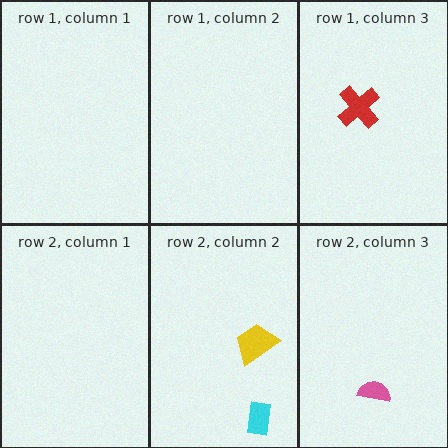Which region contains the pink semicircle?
The row 2, column 3 region.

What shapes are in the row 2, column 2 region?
The yellow trapezoid, the cyan rectangle.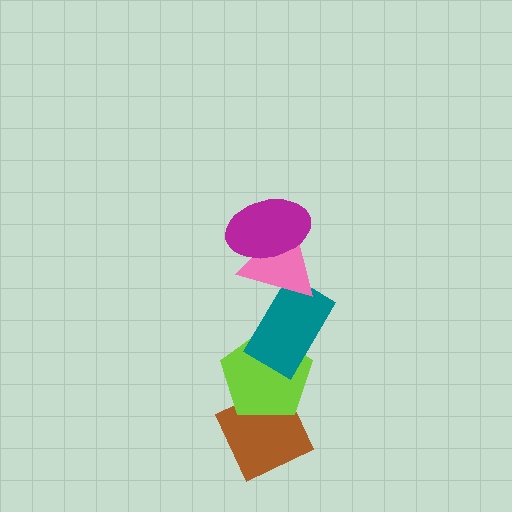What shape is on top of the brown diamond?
The lime pentagon is on top of the brown diamond.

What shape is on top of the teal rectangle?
The pink triangle is on top of the teal rectangle.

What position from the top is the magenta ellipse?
The magenta ellipse is 1st from the top.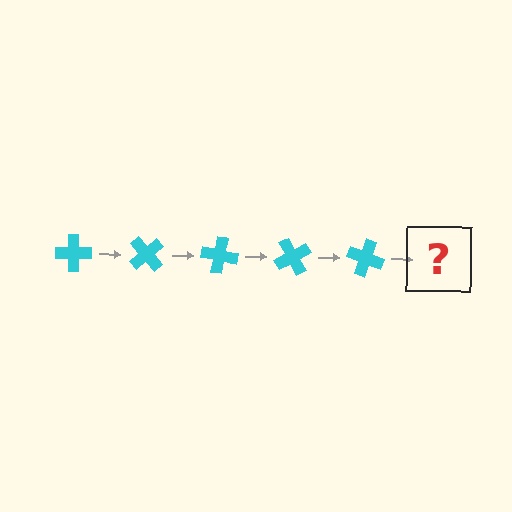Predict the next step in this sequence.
The next step is a cyan cross rotated 250 degrees.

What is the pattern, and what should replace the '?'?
The pattern is that the cross rotates 50 degrees each step. The '?' should be a cyan cross rotated 250 degrees.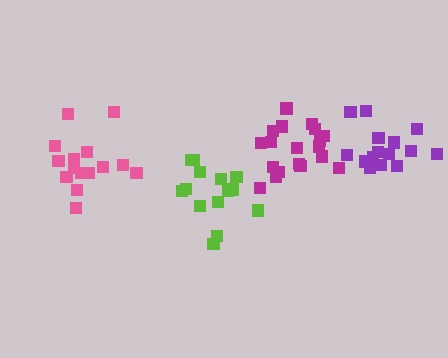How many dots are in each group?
Group 1: 15 dots, Group 2: 19 dots, Group 3: 14 dots, Group 4: 16 dots (64 total).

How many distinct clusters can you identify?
There are 4 distinct clusters.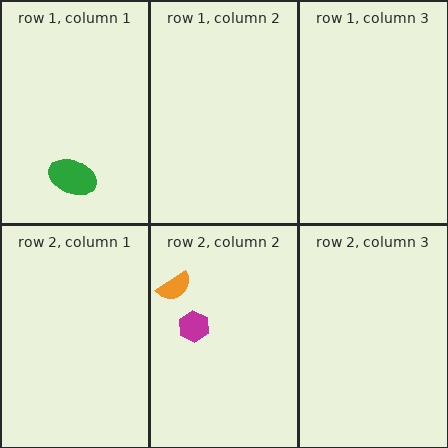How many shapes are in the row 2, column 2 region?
2.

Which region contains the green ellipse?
The row 1, column 1 region.